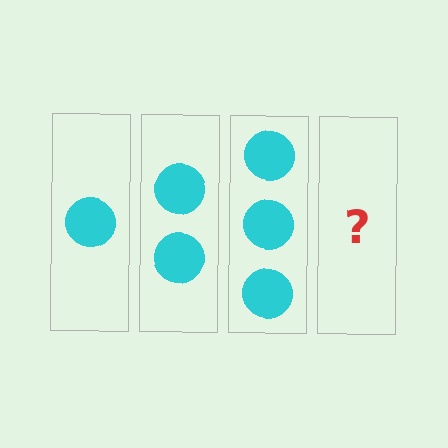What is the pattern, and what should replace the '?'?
The pattern is that each step adds one more circle. The '?' should be 4 circles.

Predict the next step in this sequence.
The next step is 4 circles.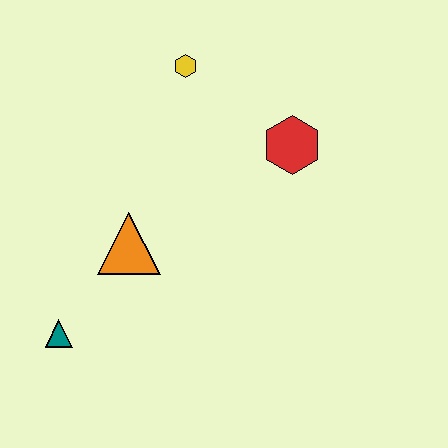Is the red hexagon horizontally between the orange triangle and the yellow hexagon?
No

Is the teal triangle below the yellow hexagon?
Yes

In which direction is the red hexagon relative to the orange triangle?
The red hexagon is to the right of the orange triangle.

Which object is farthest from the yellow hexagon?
The teal triangle is farthest from the yellow hexagon.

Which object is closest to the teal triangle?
The orange triangle is closest to the teal triangle.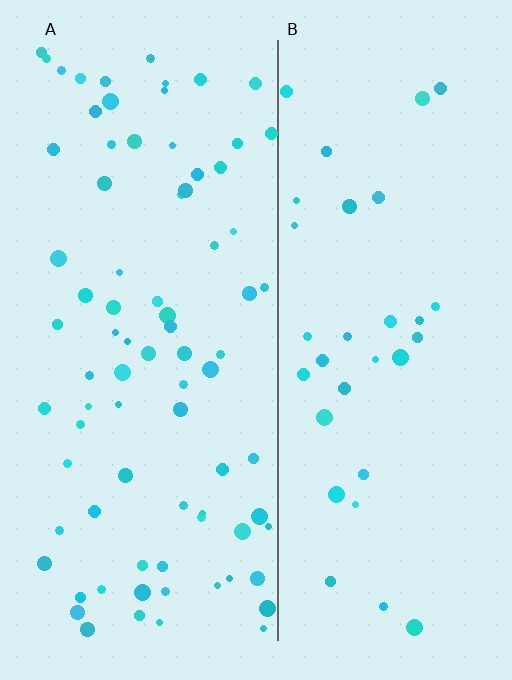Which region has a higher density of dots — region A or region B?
A (the left).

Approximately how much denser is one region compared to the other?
Approximately 2.4× — region A over region B.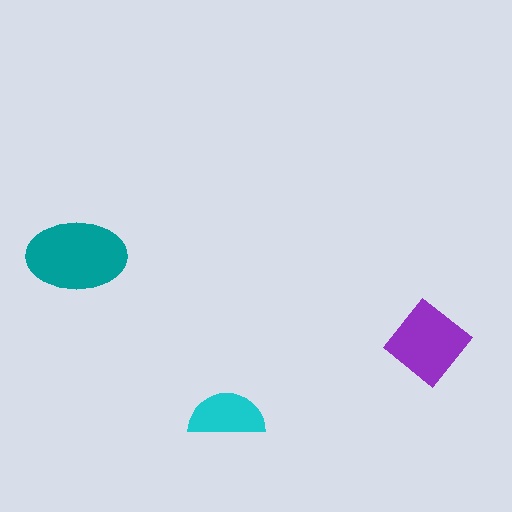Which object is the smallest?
The cyan semicircle.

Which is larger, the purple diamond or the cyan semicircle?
The purple diamond.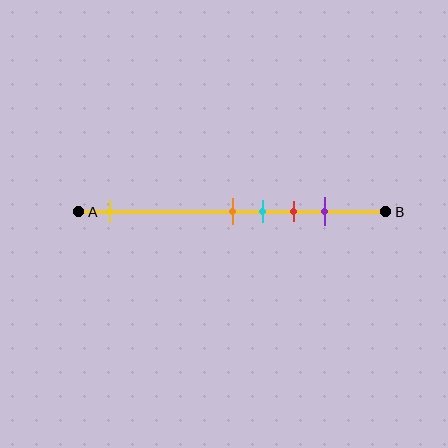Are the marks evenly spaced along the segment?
No, the marks are not evenly spaced.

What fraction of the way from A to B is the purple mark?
The purple mark is approximately 80% (0.8) of the way from A to B.